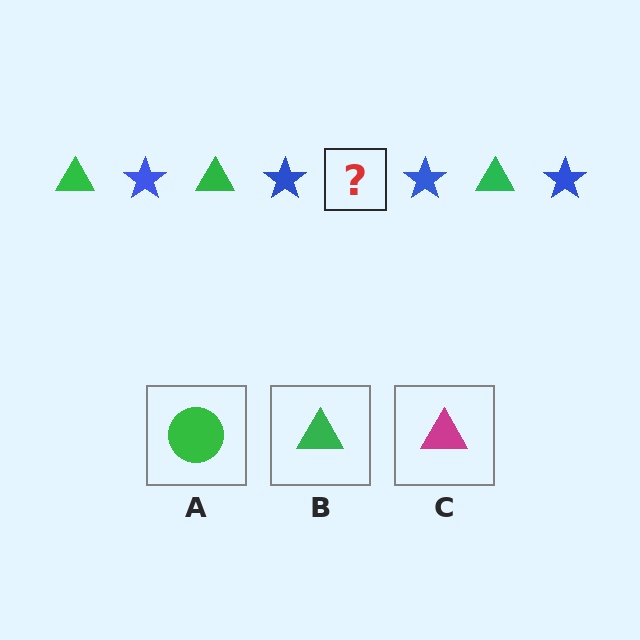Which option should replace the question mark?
Option B.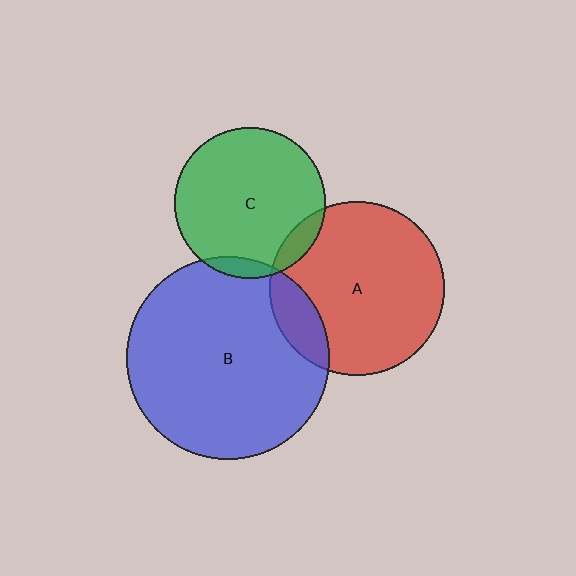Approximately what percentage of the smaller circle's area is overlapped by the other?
Approximately 15%.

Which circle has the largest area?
Circle B (blue).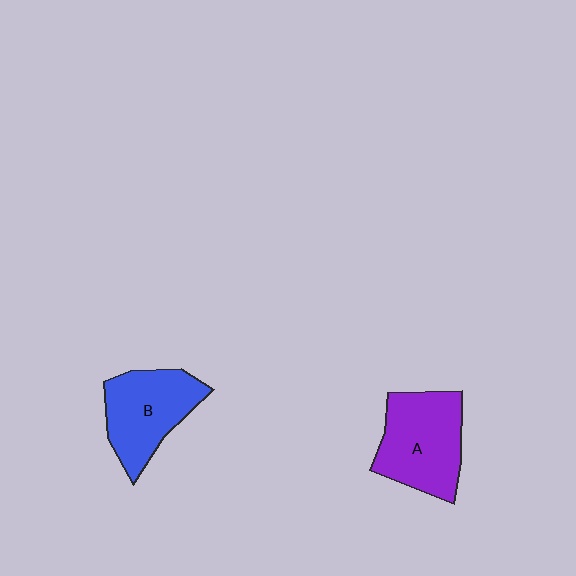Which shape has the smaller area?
Shape B (blue).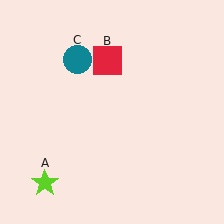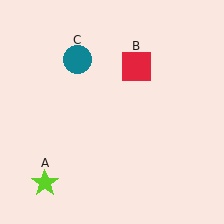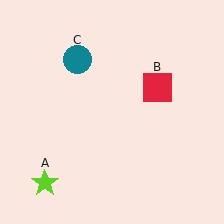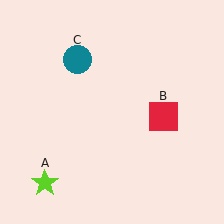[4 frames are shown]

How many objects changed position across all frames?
1 object changed position: red square (object B).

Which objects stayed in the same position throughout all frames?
Lime star (object A) and teal circle (object C) remained stationary.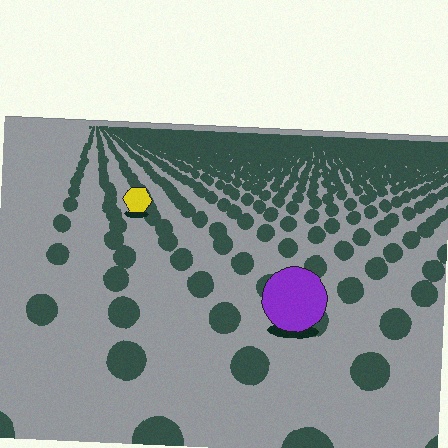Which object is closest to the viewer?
The purple circle is closest. The texture marks near it are larger and more spread out.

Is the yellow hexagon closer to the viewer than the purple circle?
No. The purple circle is closer — you can tell from the texture gradient: the ground texture is coarser near it.